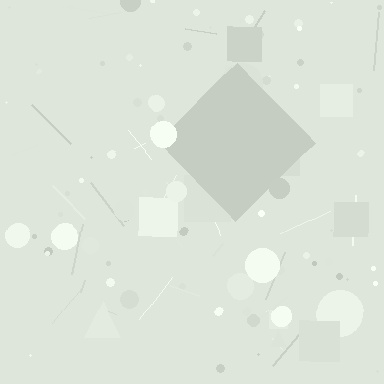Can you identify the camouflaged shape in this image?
The camouflaged shape is a diamond.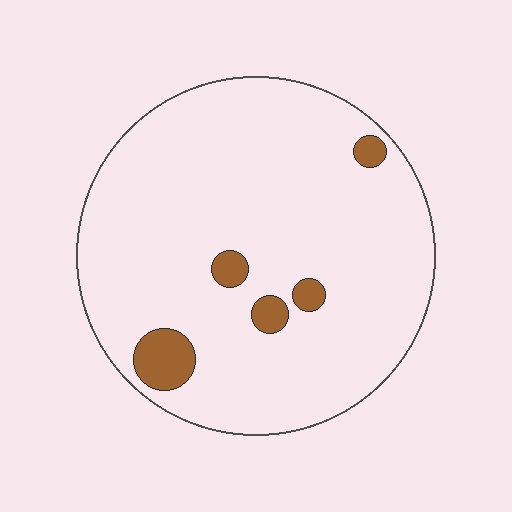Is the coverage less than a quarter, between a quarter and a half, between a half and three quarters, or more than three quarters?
Less than a quarter.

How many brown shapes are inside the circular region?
5.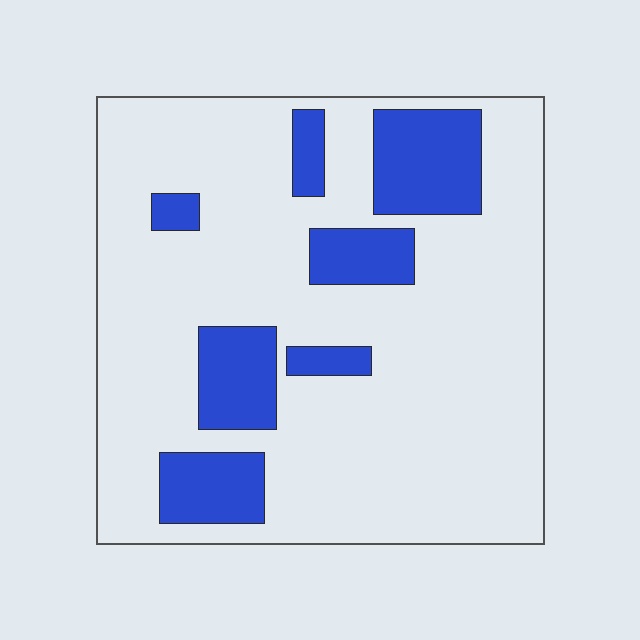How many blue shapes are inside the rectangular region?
7.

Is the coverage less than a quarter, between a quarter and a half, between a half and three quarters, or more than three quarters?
Less than a quarter.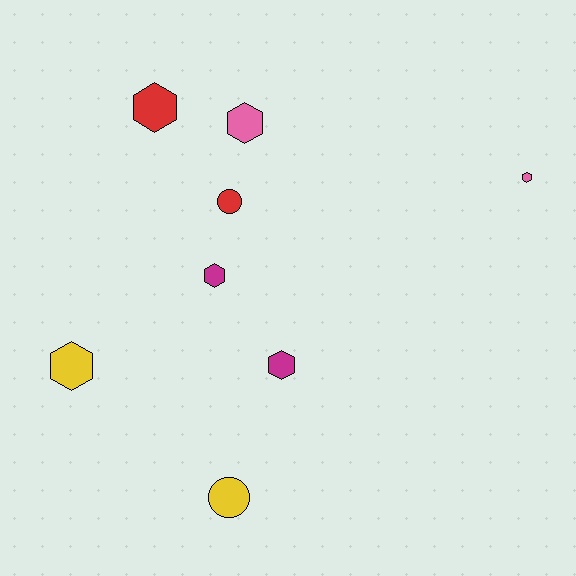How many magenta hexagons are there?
There are 2 magenta hexagons.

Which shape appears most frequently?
Hexagon, with 6 objects.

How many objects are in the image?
There are 8 objects.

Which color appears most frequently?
Pink, with 2 objects.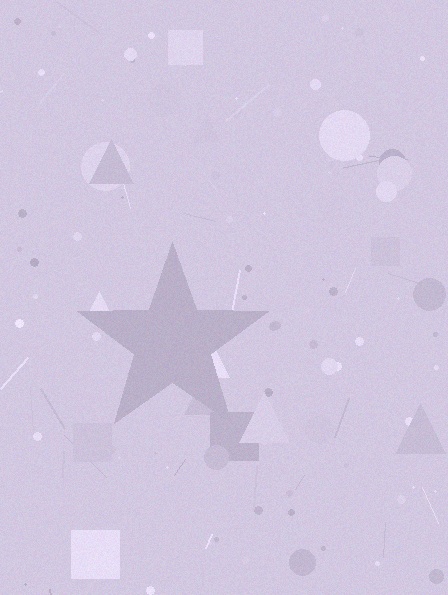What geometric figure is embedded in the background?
A star is embedded in the background.